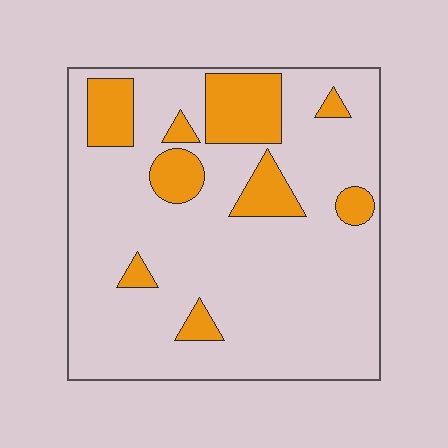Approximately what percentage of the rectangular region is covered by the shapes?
Approximately 20%.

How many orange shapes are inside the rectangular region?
9.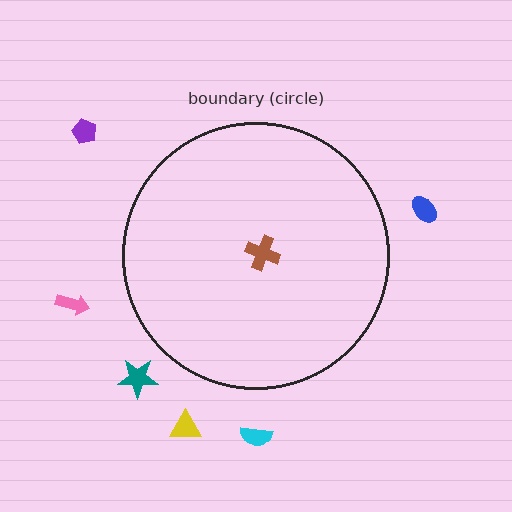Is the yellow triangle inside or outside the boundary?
Outside.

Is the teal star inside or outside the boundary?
Outside.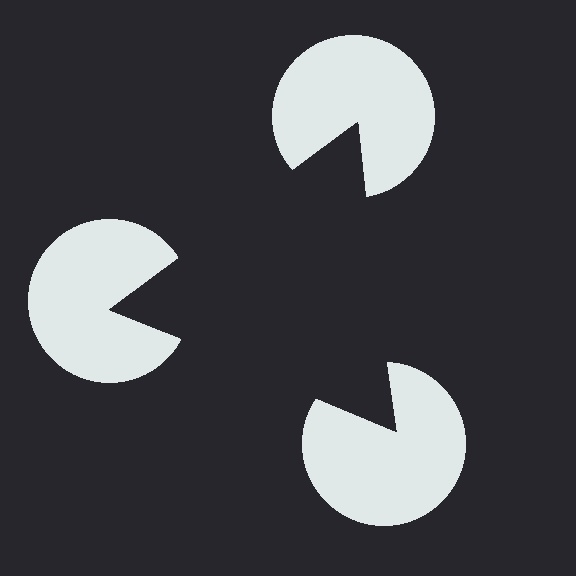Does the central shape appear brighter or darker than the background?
It typically appears slightly darker than the background, even though no actual brightness change is drawn.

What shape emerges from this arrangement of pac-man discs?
An illusory triangle — its edges are inferred from the aligned wedge cuts in the pac-man discs, not physically drawn.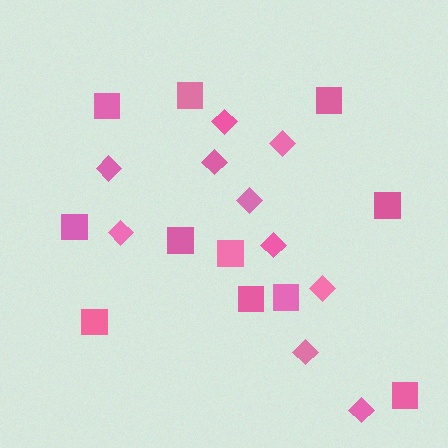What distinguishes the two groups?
There are 2 groups: one group of diamonds (10) and one group of squares (11).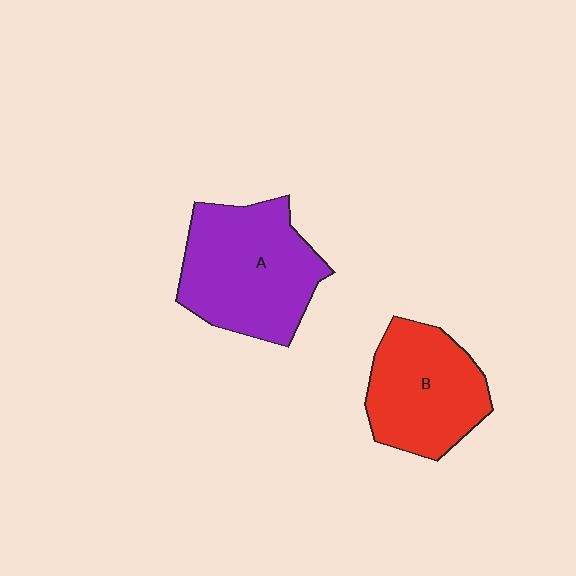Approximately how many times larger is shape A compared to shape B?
Approximately 1.2 times.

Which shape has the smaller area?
Shape B (red).